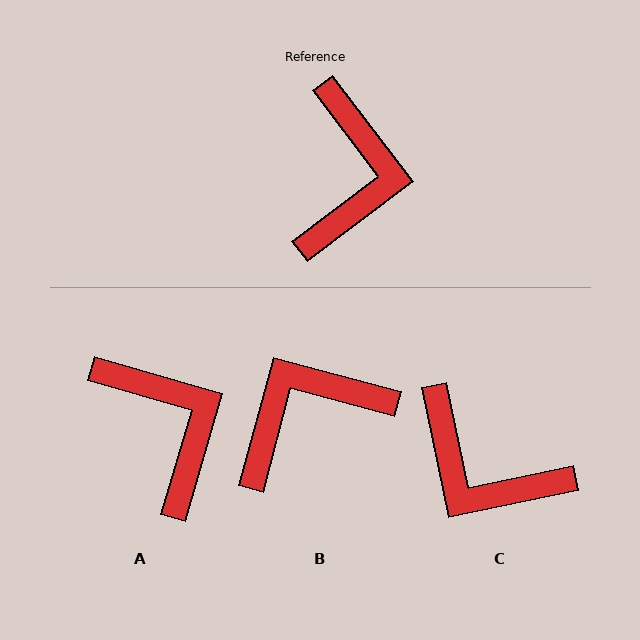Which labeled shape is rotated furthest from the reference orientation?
B, about 128 degrees away.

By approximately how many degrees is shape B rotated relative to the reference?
Approximately 128 degrees counter-clockwise.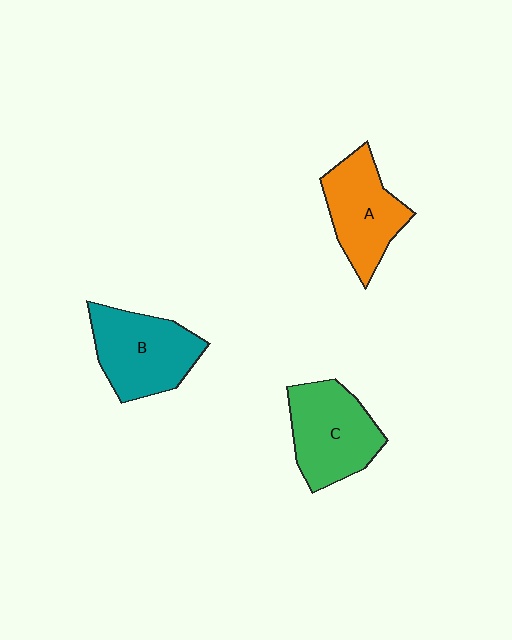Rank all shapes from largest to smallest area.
From largest to smallest: B (teal), C (green), A (orange).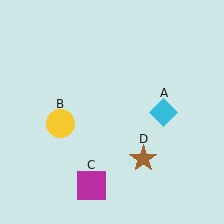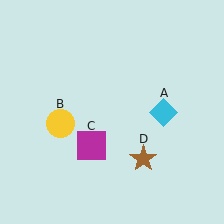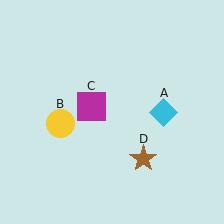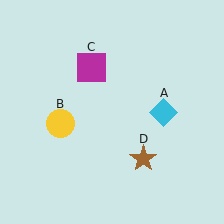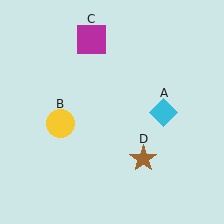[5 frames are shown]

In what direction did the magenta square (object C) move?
The magenta square (object C) moved up.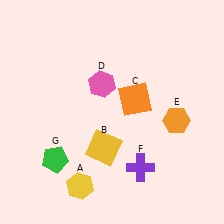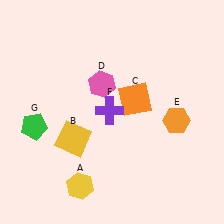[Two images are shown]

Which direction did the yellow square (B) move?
The yellow square (B) moved left.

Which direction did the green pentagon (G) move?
The green pentagon (G) moved up.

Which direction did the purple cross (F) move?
The purple cross (F) moved up.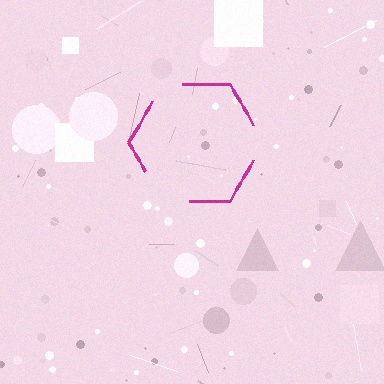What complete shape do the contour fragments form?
The contour fragments form a hexagon.